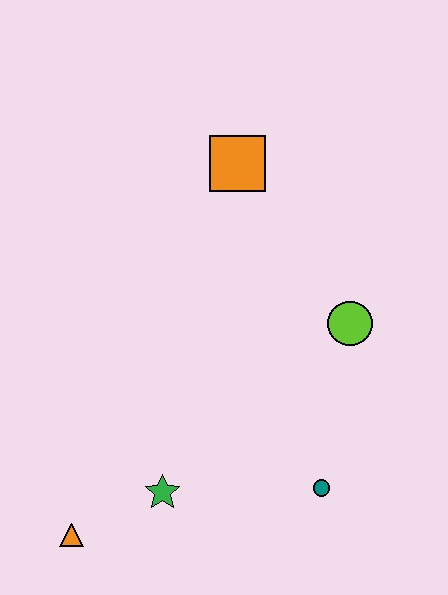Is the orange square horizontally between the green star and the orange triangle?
No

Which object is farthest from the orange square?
The orange triangle is farthest from the orange square.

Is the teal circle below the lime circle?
Yes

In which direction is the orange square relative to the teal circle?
The orange square is above the teal circle.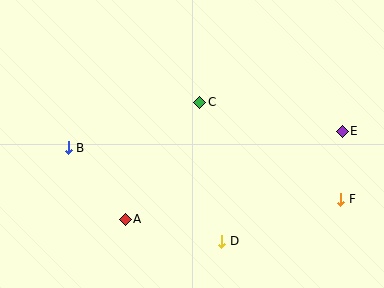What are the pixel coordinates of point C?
Point C is at (200, 102).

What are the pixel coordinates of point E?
Point E is at (342, 131).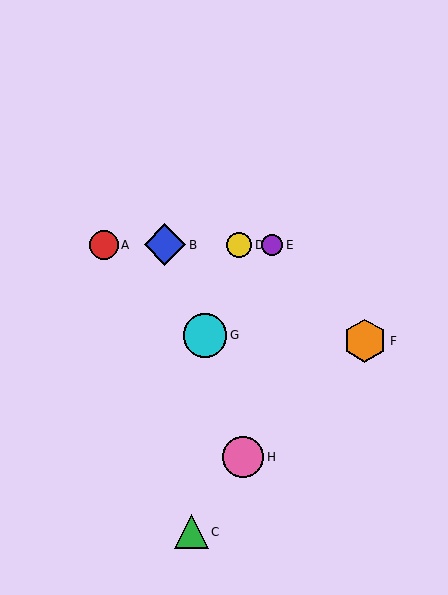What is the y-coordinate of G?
Object G is at y≈335.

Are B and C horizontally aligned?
No, B is at y≈245 and C is at y≈532.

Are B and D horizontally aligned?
Yes, both are at y≈245.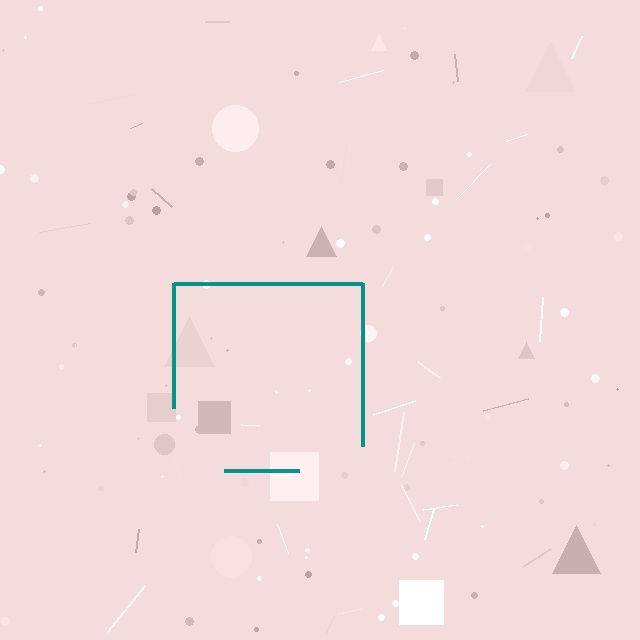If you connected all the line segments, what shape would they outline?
They would outline a square.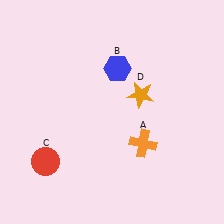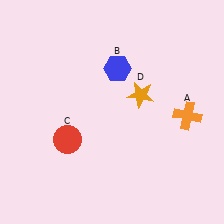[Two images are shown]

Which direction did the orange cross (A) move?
The orange cross (A) moved right.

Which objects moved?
The objects that moved are: the orange cross (A), the red circle (C).